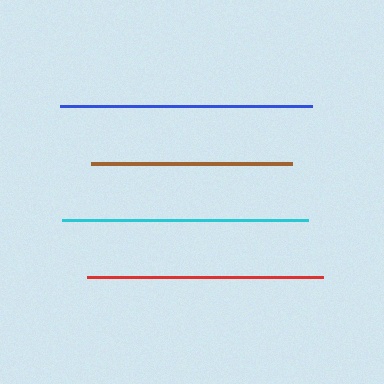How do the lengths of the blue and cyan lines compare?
The blue and cyan lines are approximately the same length.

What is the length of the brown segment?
The brown segment is approximately 201 pixels long.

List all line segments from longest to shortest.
From longest to shortest: blue, cyan, red, brown.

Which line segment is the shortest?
The brown line is the shortest at approximately 201 pixels.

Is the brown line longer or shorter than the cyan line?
The cyan line is longer than the brown line.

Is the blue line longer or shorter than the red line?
The blue line is longer than the red line.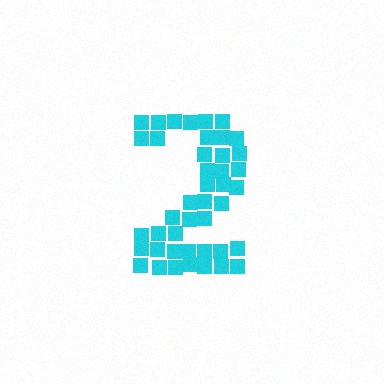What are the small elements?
The small elements are squares.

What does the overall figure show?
The overall figure shows the digit 2.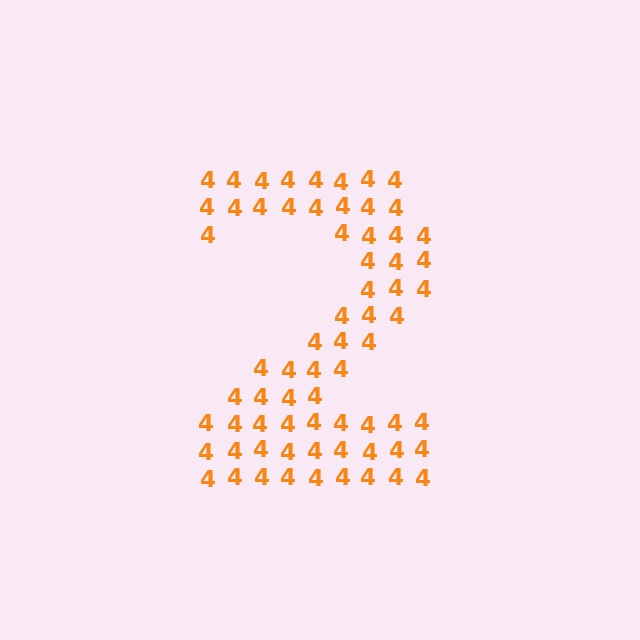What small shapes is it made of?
It is made of small digit 4's.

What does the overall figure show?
The overall figure shows the digit 2.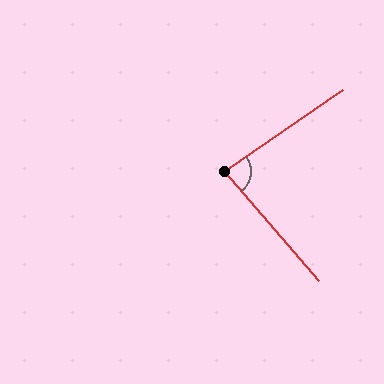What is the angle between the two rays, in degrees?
Approximately 84 degrees.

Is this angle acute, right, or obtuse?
It is acute.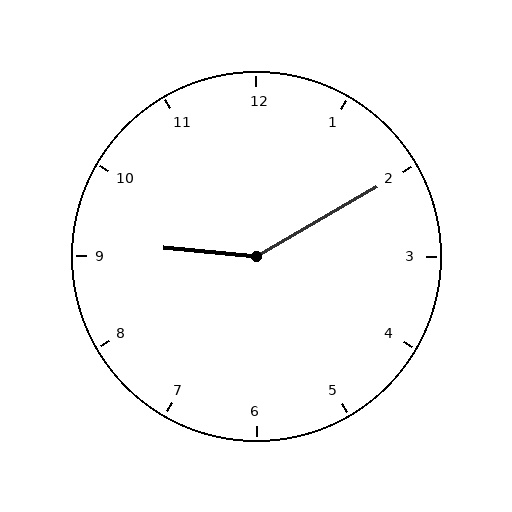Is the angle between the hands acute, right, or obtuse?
It is obtuse.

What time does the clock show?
9:10.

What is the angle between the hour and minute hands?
Approximately 145 degrees.